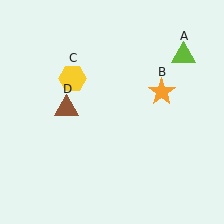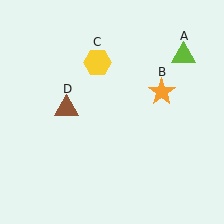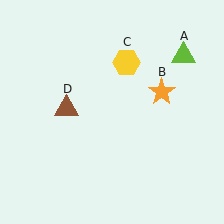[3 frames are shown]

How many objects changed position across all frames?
1 object changed position: yellow hexagon (object C).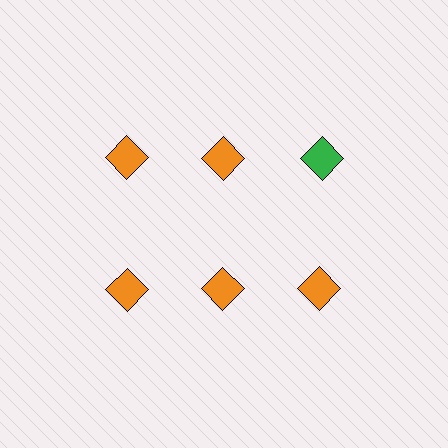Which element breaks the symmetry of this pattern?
The green diamond in the top row, center column breaks the symmetry. All other shapes are orange diamonds.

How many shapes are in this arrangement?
There are 6 shapes arranged in a grid pattern.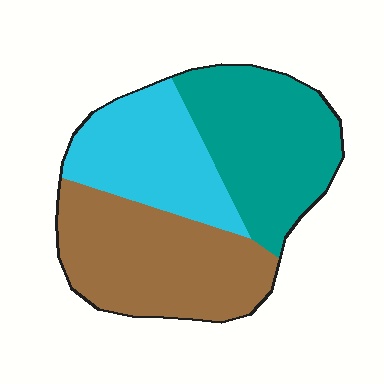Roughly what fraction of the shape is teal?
Teal covers 35% of the shape.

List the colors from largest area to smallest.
From largest to smallest: brown, teal, cyan.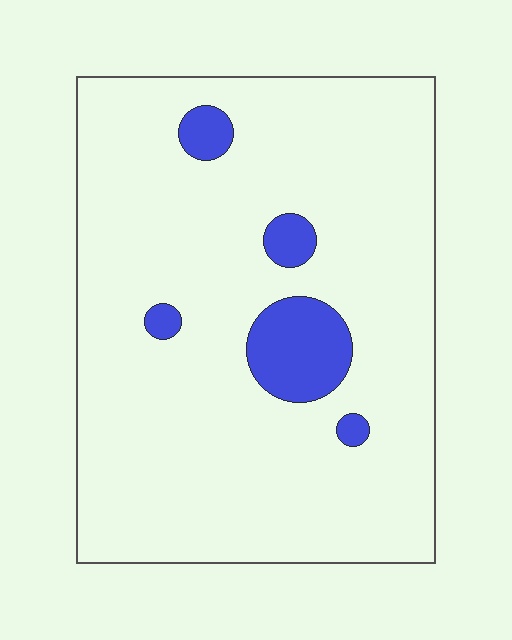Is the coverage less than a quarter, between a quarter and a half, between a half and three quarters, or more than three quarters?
Less than a quarter.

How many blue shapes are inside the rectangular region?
5.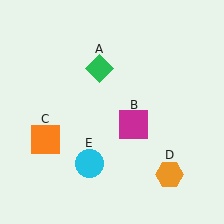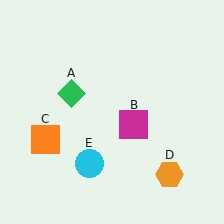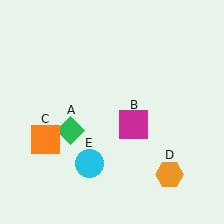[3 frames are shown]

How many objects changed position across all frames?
1 object changed position: green diamond (object A).